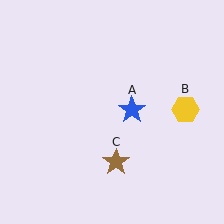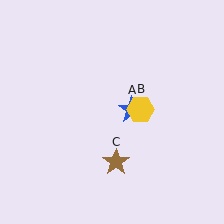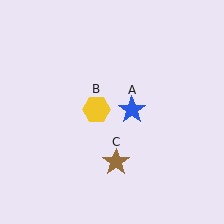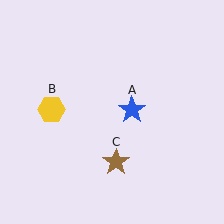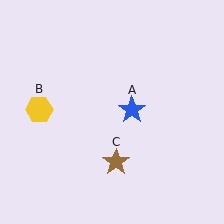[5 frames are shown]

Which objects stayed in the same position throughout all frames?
Blue star (object A) and brown star (object C) remained stationary.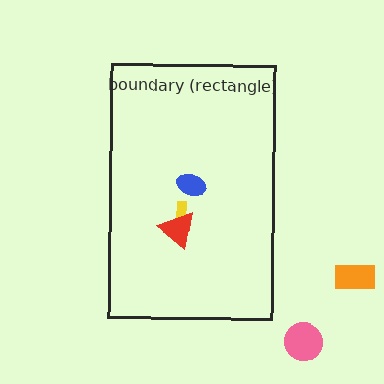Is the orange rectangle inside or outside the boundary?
Outside.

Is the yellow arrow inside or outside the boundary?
Inside.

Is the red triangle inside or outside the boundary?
Inside.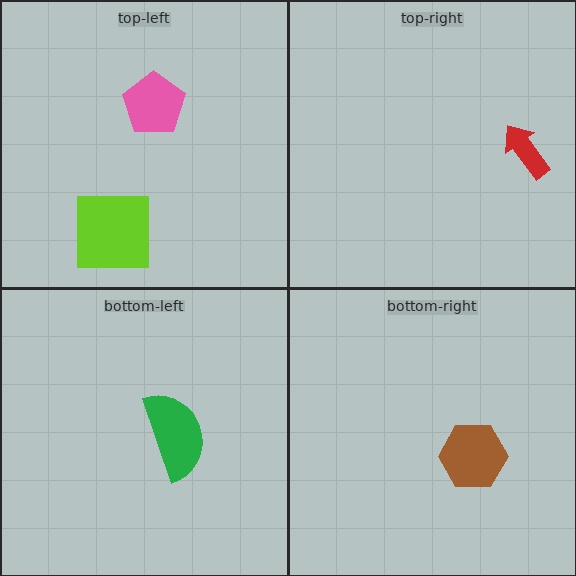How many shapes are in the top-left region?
2.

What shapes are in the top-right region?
The red arrow.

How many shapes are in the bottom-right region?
1.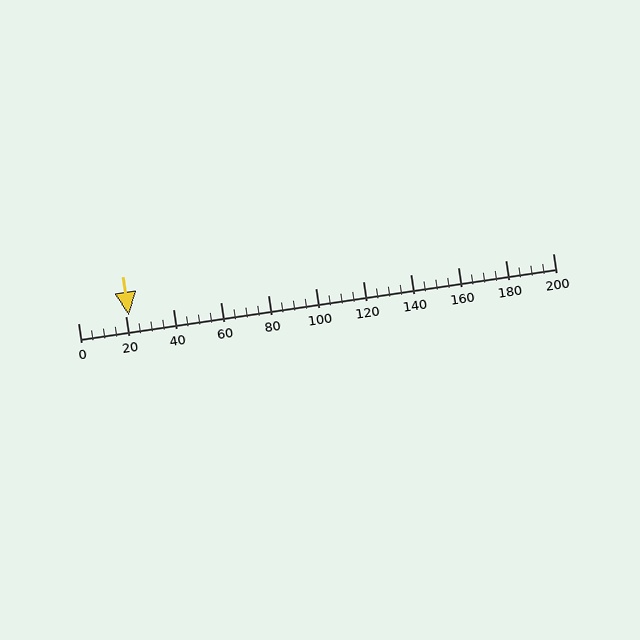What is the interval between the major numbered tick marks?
The major tick marks are spaced 20 units apart.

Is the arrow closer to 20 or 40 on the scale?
The arrow is closer to 20.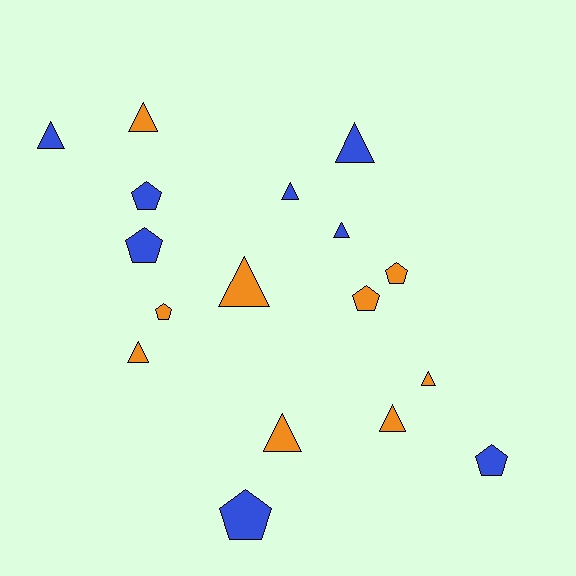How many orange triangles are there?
There are 6 orange triangles.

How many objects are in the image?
There are 17 objects.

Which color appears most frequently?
Orange, with 9 objects.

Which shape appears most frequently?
Triangle, with 10 objects.